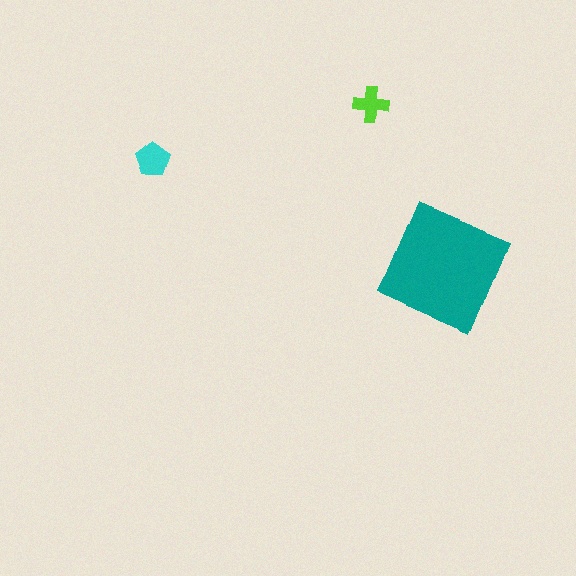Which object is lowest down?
The teal square is bottommost.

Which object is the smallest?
The lime cross.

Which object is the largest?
The teal square.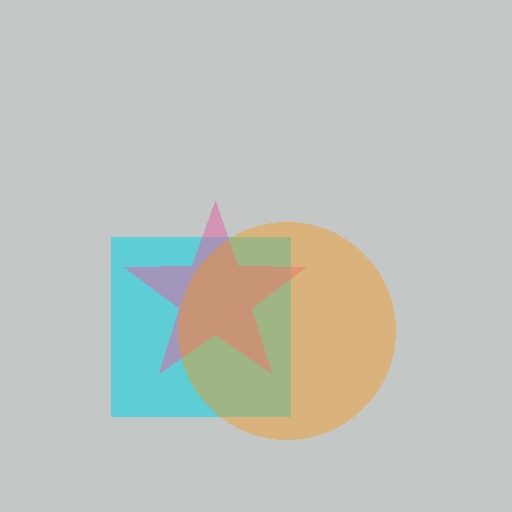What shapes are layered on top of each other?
The layered shapes are: a cyan square, a pink star, an orange circle.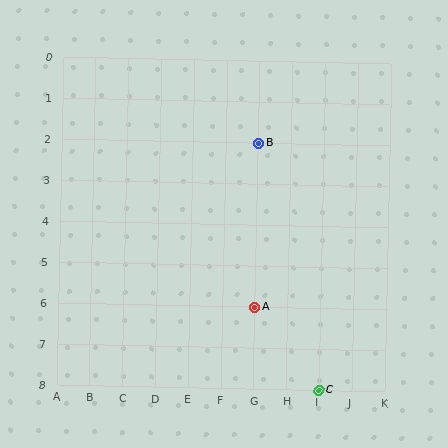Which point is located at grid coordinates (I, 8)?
Point C is at (I, 8).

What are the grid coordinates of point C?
Point C is at grid coordinates (I, 8).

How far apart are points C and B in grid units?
Points C and B are 2 columns and 6 rows apart (about 6.3 grid units diagonally).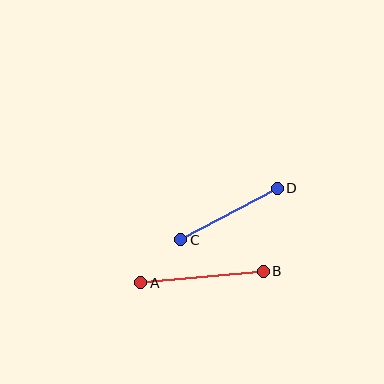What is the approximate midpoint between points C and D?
The midpoint is at approximately (229, 214) pixels.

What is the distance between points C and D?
The distance is approximately 109 pixels.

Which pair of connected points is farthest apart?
Points A and B are farthest apart.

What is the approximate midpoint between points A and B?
The midpoint is at approximately (202, 277) pixels.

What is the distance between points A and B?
The distance is approximately 123 pixels.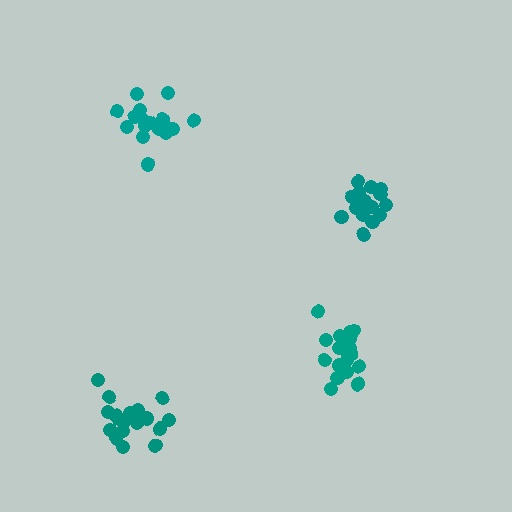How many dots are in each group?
Group 1: 17 dots, Group 2: 15 dots, Group 3: 17 dots, Group 4: 19 dots (68 total).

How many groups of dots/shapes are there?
There are 4 groups.